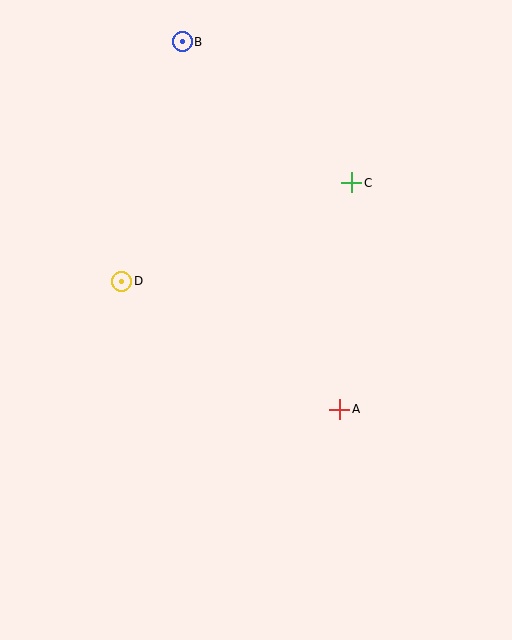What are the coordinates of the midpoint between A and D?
The midpoint between A and D is at (231, 345).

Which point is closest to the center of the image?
Point A at (340, 409) is closest to the center.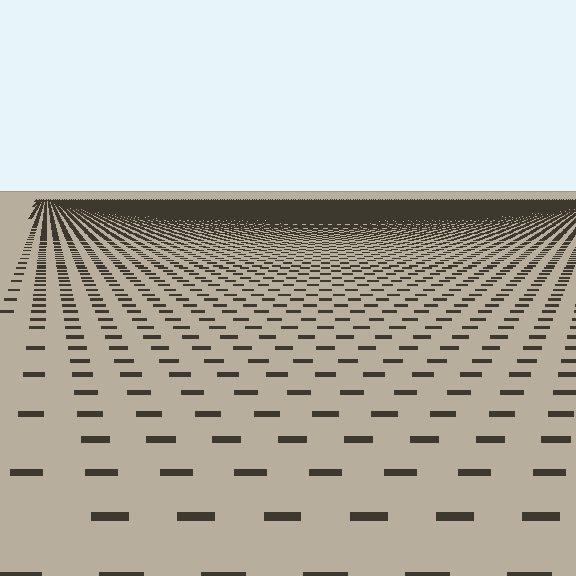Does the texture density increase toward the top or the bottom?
Density increases toward the top.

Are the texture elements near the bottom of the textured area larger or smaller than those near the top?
Larger. Near the bottom, elements are closer to the viewer and appear at a bigger on-screen size.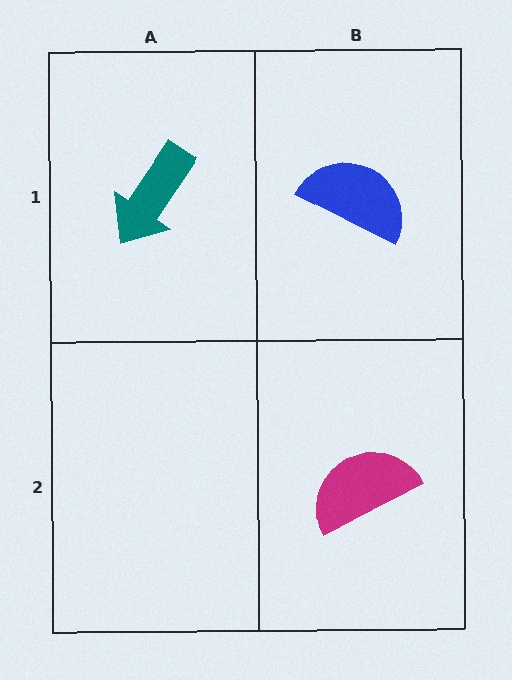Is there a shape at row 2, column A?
No, that cell is empty.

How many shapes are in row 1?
2 shapes.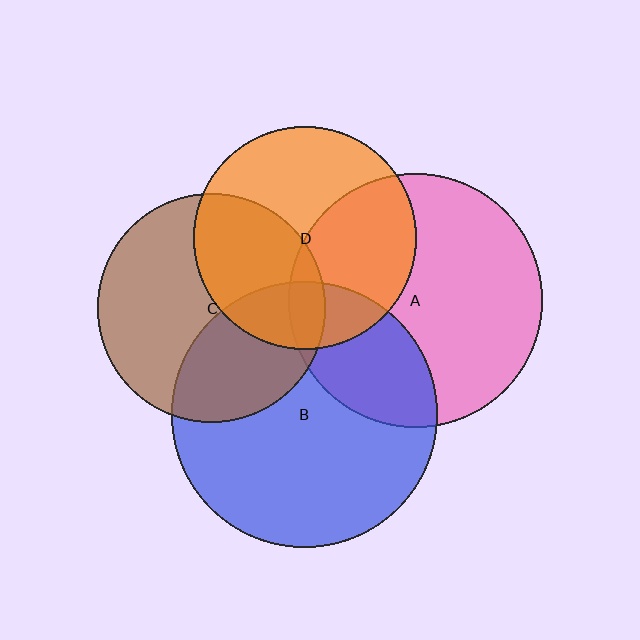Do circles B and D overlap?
Yes.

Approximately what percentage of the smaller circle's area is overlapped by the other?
Approximately 20%.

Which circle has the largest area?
Circle B (blue).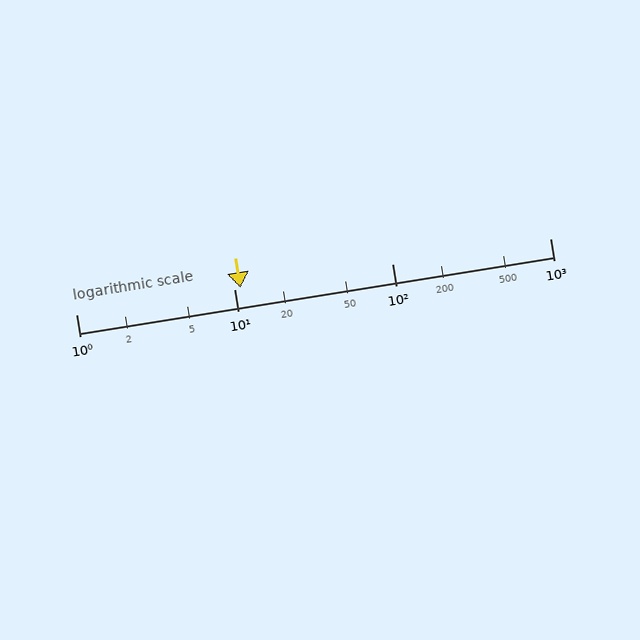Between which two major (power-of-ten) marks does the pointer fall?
The pointer is between 10 and 100.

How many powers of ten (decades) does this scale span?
The scale spans 3 decades, from 1 to 1000.